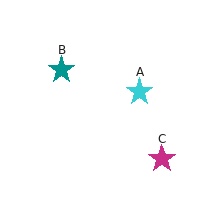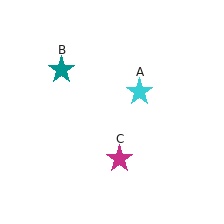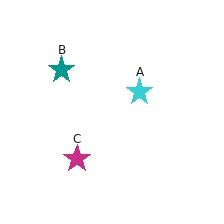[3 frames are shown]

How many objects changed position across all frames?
1 object changed position: magenta star (object C).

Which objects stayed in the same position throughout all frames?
Cyan star (object A) and teal star (object B) remained stationary.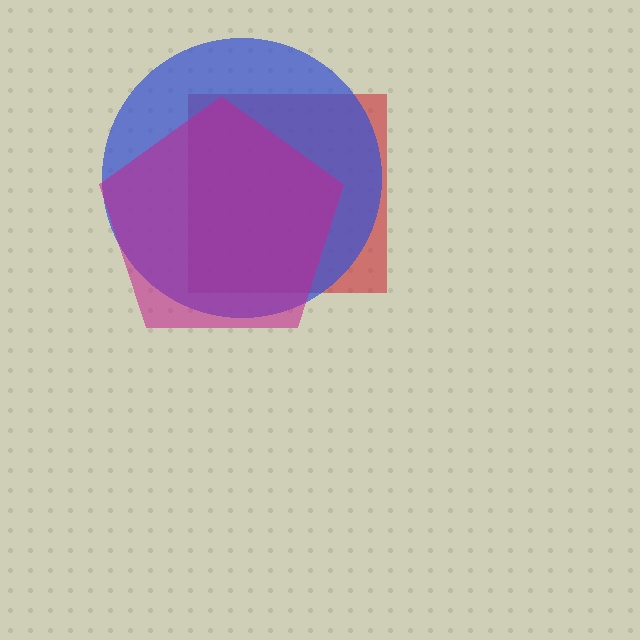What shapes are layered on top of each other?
The layered shapes are: a red square, a blue circle, a magenta pentagon.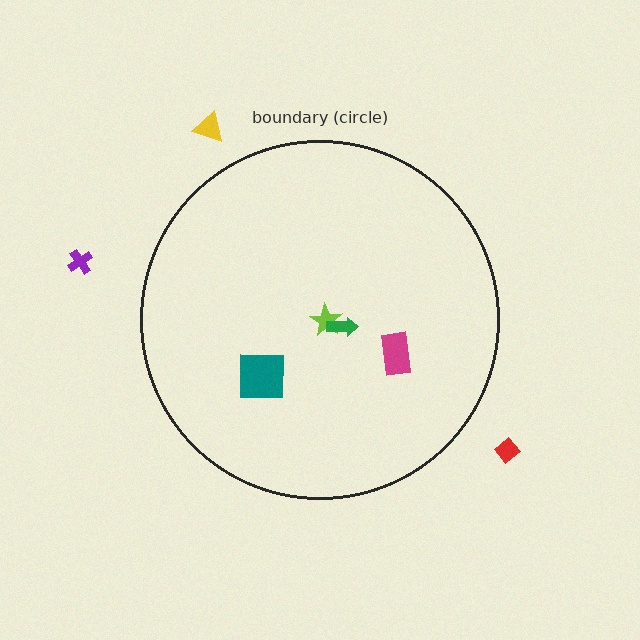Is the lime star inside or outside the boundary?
Inside.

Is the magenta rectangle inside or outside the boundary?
Inside.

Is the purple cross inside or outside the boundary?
Outside.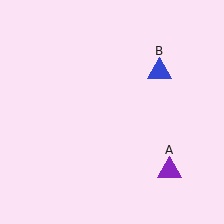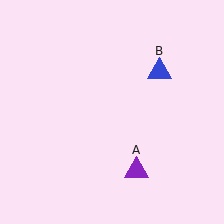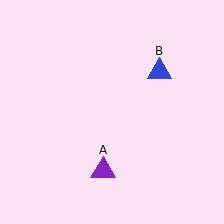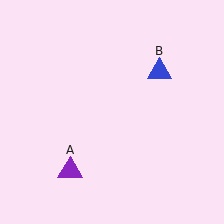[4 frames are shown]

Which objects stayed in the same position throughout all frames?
Blue triangle (object B) remained stationary.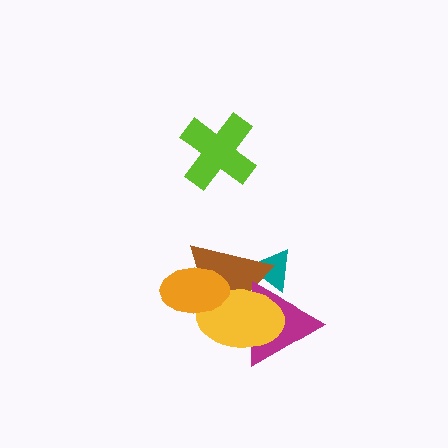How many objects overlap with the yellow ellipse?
4 objects overlap with the yellow ellipse.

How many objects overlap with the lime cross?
0 objects overlap with the lime cross.